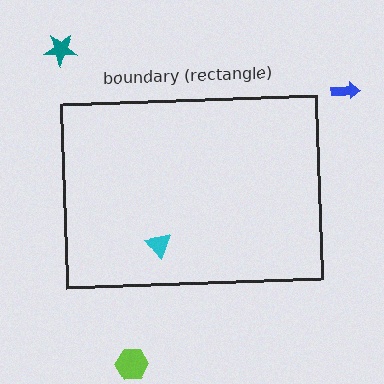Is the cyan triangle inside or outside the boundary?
Inside.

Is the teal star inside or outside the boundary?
Outside.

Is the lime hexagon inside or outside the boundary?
Outside.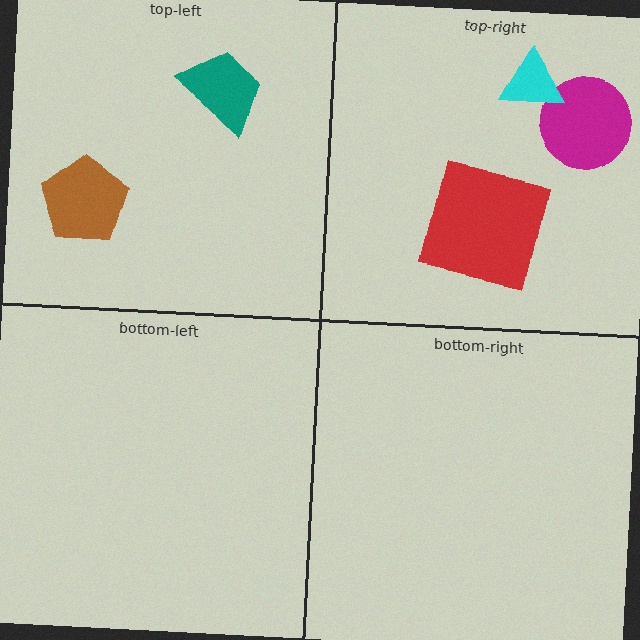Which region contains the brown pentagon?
The top-left region.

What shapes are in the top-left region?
The teal trapezoid, the brown pentagon.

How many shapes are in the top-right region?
3.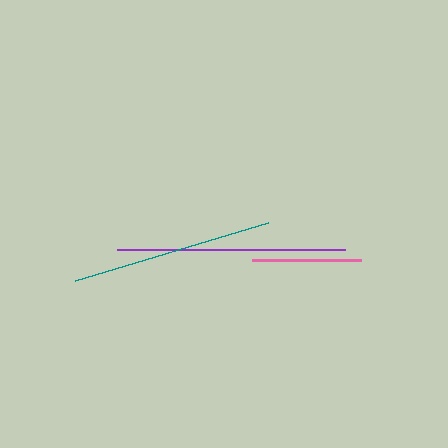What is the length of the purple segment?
The purple segment is approximately 227 pixels long.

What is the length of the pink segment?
The pink segment is approximately 109 pixels long.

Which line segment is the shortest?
The pink line is the shortest at approximately 109 pixels.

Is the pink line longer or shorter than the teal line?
The teal line is longer than the pink line.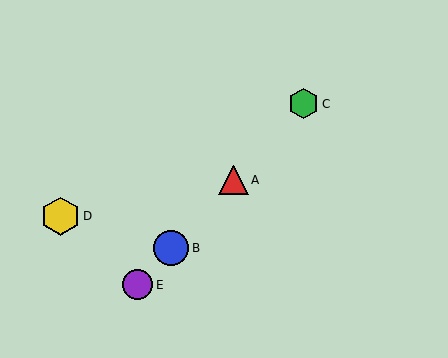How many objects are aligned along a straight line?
4 objects (A, B, C, E) are aligned along a straight line.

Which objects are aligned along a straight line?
Objects A, B, C, E are aligned along a straight line.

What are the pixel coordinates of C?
Object C is at (303, 104).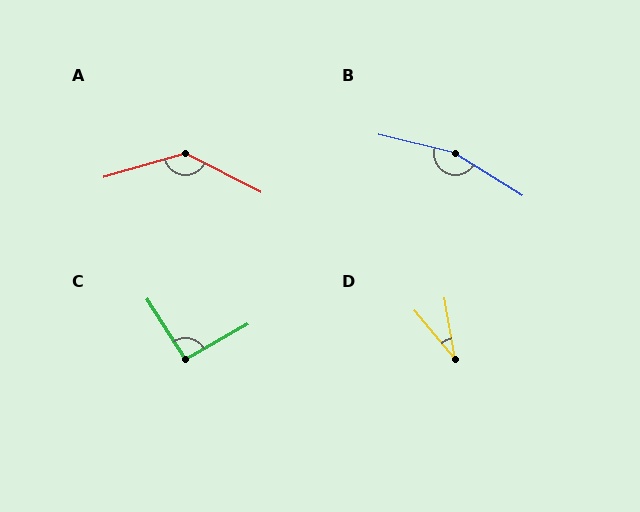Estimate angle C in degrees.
Approximately 93 degrees.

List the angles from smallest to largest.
D (30°), C (93°), A (137°), B (161°).